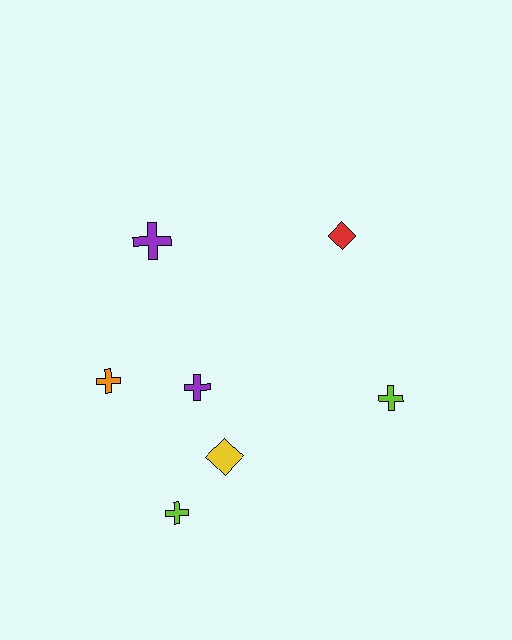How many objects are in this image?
There are 7 objects.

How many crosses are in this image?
There are 5 crosses.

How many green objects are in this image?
There are no green objects.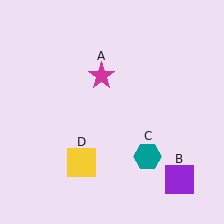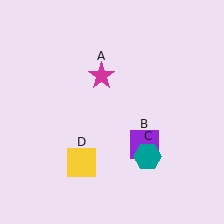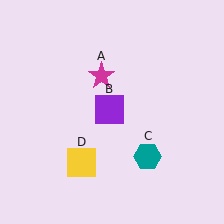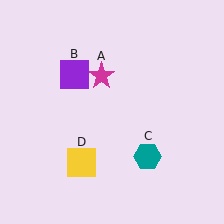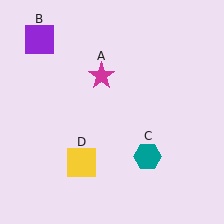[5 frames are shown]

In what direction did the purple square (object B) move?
The purple square (object B) moved up and to the left.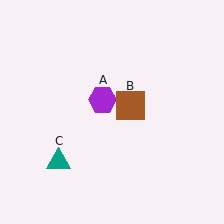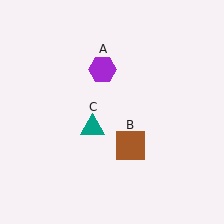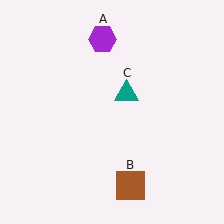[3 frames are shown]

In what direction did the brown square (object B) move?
The brown square (object B) moved down.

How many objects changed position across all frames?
3 objects changed position: purple hexagon (object A), brown square (object B), teal triangle (object C).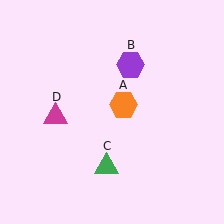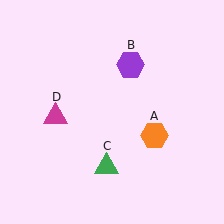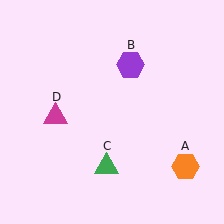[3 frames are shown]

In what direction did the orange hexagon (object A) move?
The orange hexagon (object A) moved down and to the right.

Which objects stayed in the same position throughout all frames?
Purple hexagon (object B) and green triangle (object C) and magenta triangle (object D) remained stationary.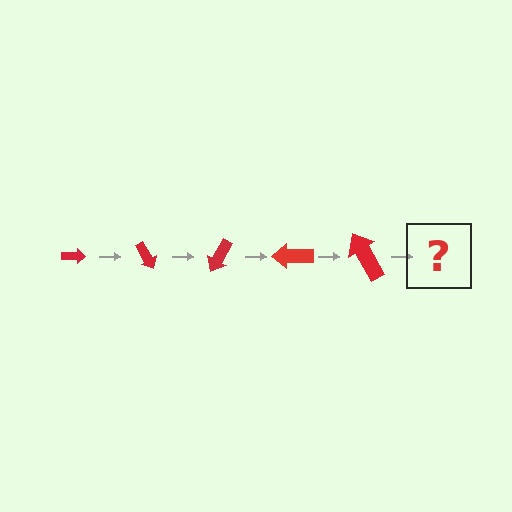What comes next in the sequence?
The next element should be an arrow, larger than the previous one and rotated 300 degrees from the start.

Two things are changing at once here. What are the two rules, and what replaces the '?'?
The two rules are that the arrow grows larger each step and it rotates 60 degrees each step. The '?' should be an arrow, larger than the previous one and rotated 300 degrees from the start.